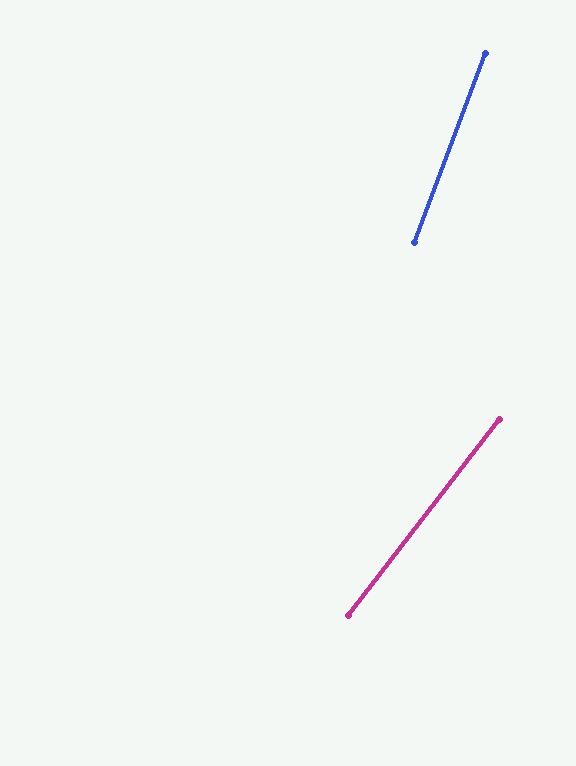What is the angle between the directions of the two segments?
Approximately 17 degrees.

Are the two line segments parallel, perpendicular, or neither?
Neither parallel nor perpendicular — they differ by about 17°.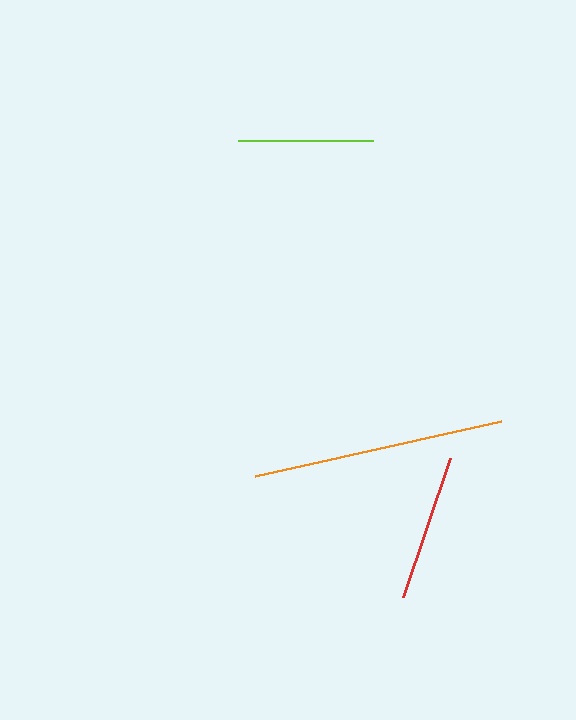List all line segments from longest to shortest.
From longest to shortest: orange, red, lime.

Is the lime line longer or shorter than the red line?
The red line is longer than the lime line.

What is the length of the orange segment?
The orange segment is approximately 252 pixels long.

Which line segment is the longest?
The orange line is the longest at approximately 252 pixels.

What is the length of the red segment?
The red segment is approximately 147 pixels long.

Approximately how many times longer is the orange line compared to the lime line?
The orange line is approximately 1.9 times the length of the lime line.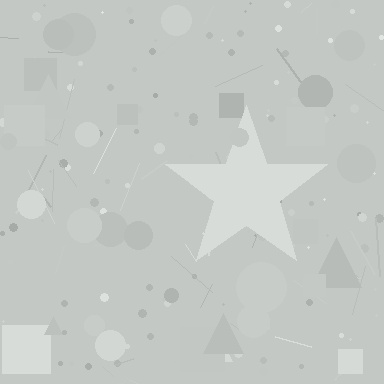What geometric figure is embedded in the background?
A star is embedded in the background.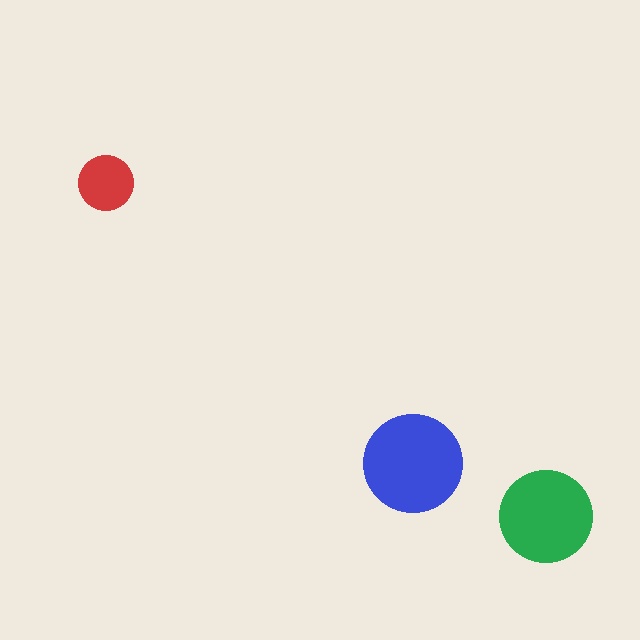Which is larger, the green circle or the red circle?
The green one.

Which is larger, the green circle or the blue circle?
The blue one.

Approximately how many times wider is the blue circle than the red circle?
About 2 times wider.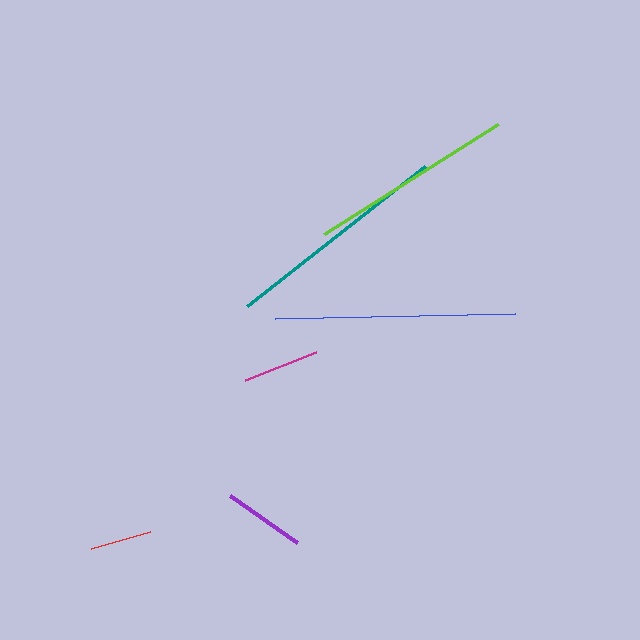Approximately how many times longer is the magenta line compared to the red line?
The magenta line is approximately 1.2 times the length of the red line.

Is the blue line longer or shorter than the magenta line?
The blue line is longer than the magenta line.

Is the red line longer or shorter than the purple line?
The purple line is longer than the red line.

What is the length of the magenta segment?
The magenta segment is approximately 77 pixels long.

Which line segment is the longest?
The blue line is the longest at approximately 240 pixels.